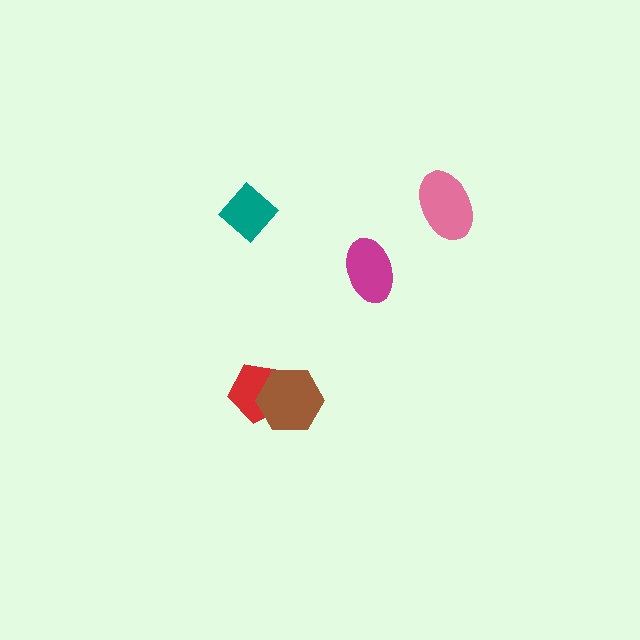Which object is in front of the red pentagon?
The brown hexagon is in front of the red pentagon.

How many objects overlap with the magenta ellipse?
0 objects overlap with the magenta ellipse.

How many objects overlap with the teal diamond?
0 objects overlap with the teal diamond.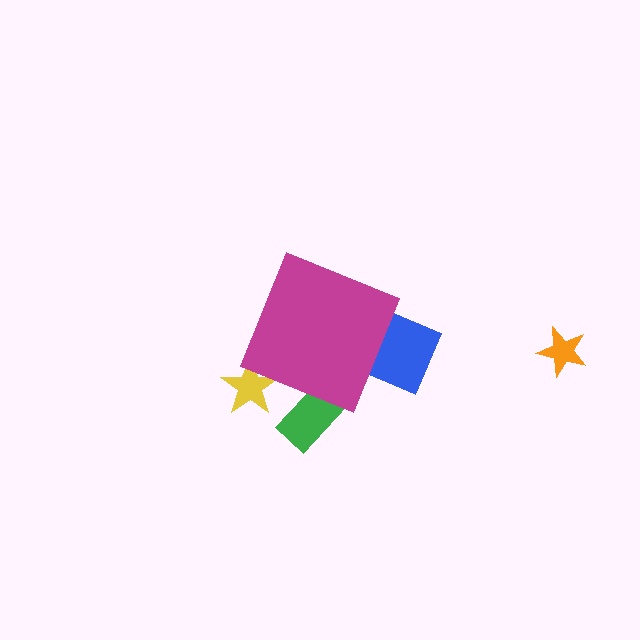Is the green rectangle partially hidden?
Yes, the green rectangle is partially hidden behind the magenta diamond.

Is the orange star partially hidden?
No, the orange star is fully visible.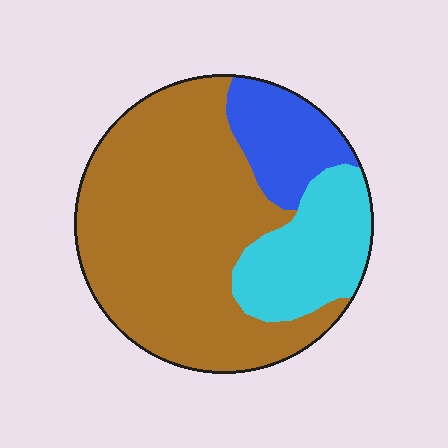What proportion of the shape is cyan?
Cyan takes up about one fifth (1/5) of the shape.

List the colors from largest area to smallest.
From largest to smallest: brown, cyan, blue.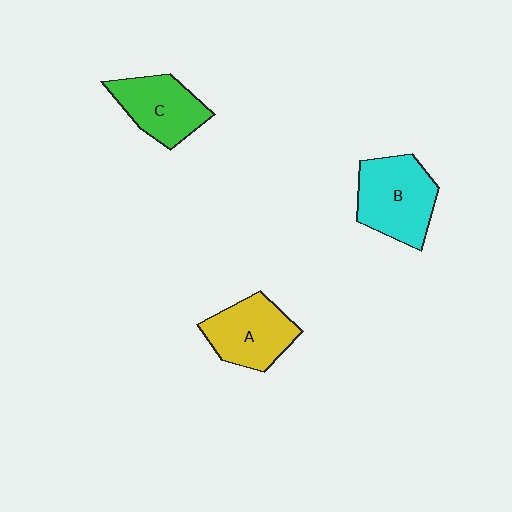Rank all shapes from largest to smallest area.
From largest to smallest: B (cyan), A (yellow), C (green).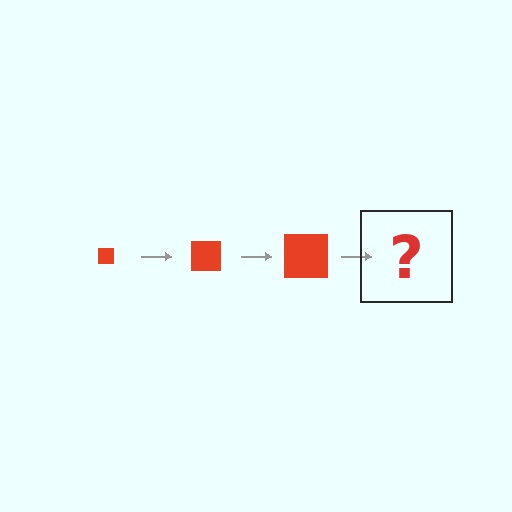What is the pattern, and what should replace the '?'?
The pattern is that the square gets progressively larger each step. The '?' should be a red square, larger than the previous one.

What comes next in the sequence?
The next element should be a red square, larger than the previous one.